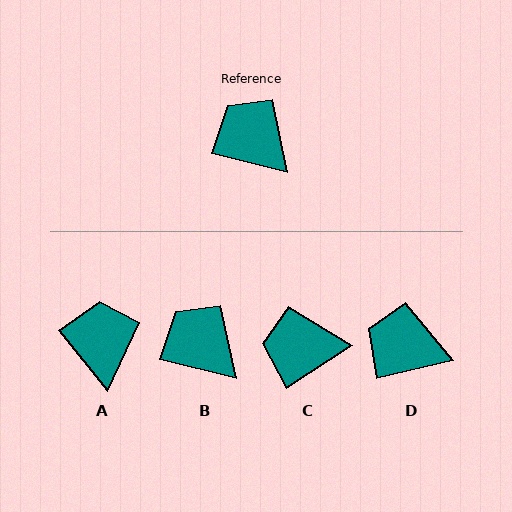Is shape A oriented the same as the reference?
No, it is off by about 37 degrees.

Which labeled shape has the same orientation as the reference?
B.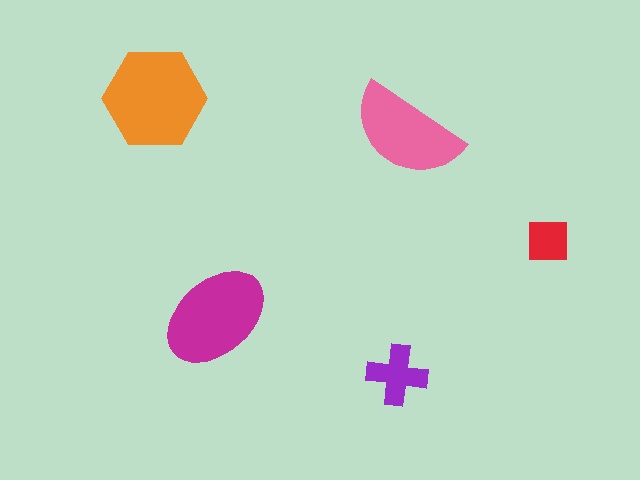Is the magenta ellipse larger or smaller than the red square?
Larger.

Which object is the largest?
The orange hexagon.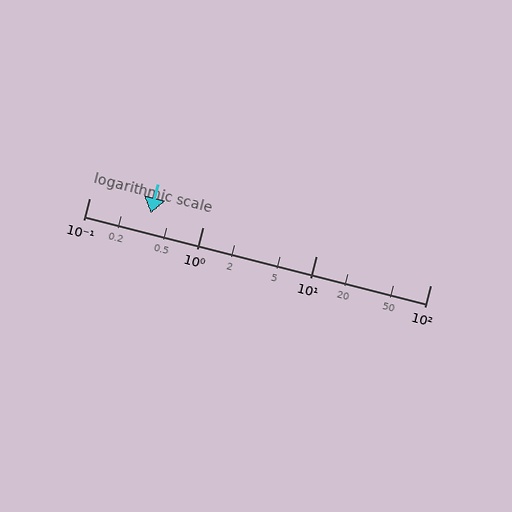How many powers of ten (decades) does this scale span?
The scale spans 3 decades, from 0.1 to 100.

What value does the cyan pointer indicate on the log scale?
The pointer indicates approximately 0.35.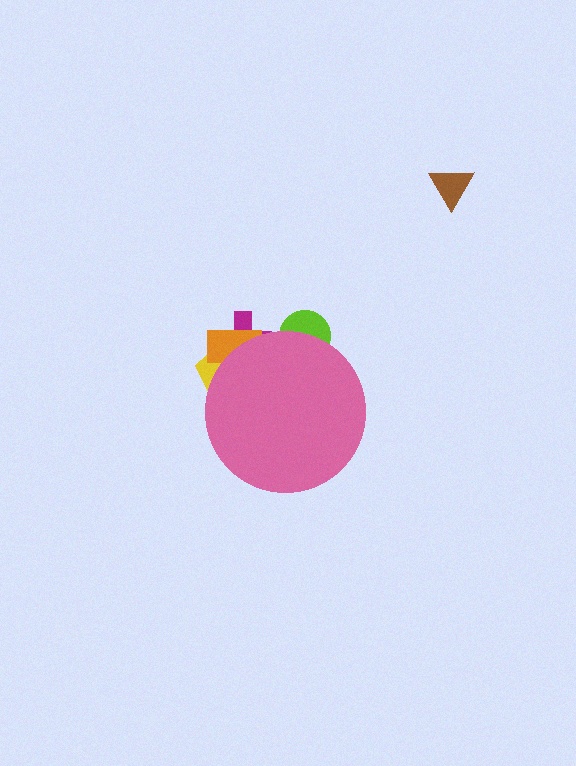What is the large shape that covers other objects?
A pink circle.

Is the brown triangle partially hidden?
No, the brown triangle is fully visible.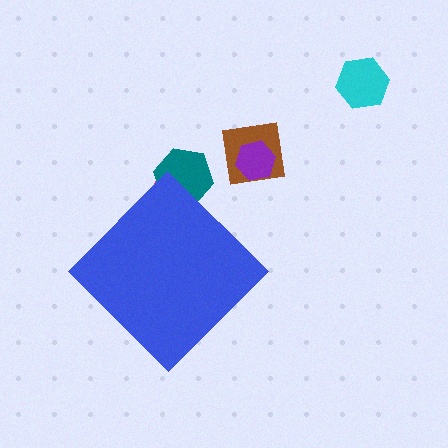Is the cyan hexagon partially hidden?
No, the cyan hexagon is fully visible.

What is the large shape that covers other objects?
A blue diamond.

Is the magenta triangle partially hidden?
Yes, the magenta triangle is partially hidden behind the blue diamond.